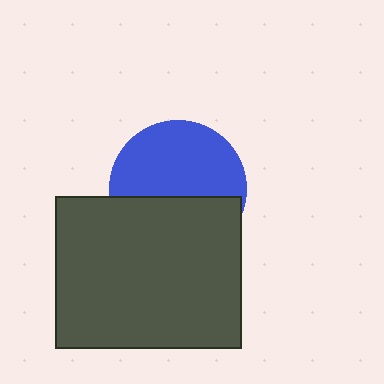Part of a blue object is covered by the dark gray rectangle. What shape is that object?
It is a circle.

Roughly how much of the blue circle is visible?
About half of it is visible (roughly 56%).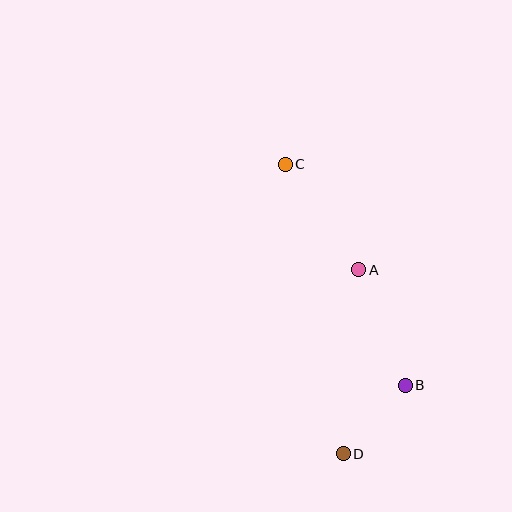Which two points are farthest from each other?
Points C and D are farthest from each other.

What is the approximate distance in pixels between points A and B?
The distance between A and B is approximately 124 pixels.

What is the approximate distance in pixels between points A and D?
The distance between A and D is approximately 184 pixels.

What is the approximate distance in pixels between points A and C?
The distance between A and C is approximately 129 pixels.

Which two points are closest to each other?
Points B and D are closest to each other.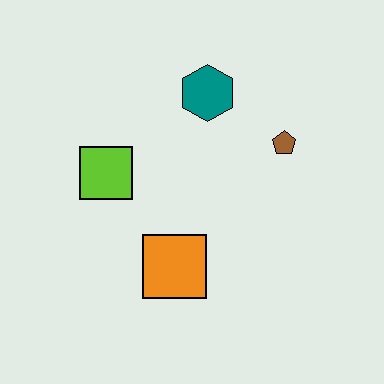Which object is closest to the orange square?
The lime square is closest to the orange square.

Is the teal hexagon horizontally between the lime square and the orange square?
No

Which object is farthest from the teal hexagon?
The orange square is farthest from the teal hexagon.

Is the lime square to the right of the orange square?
No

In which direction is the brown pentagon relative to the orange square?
The brown pentagon is above the orange square.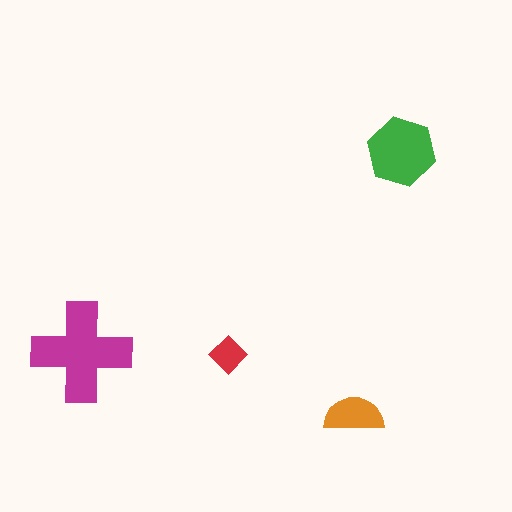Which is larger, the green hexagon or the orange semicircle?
The green hexagon.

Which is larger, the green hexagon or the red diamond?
The green hexagon.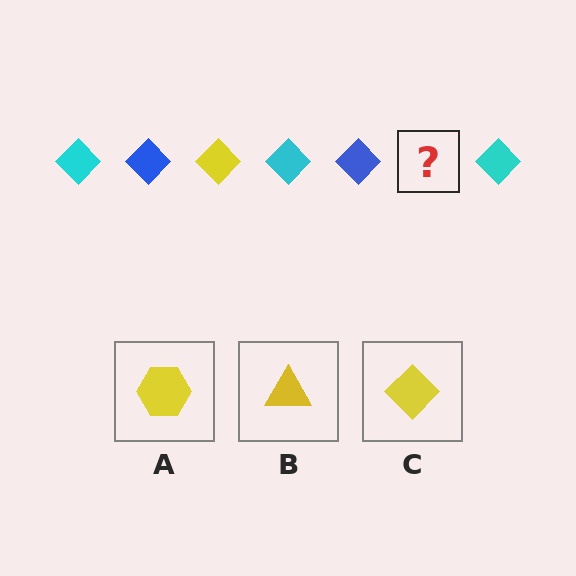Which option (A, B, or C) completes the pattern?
C.